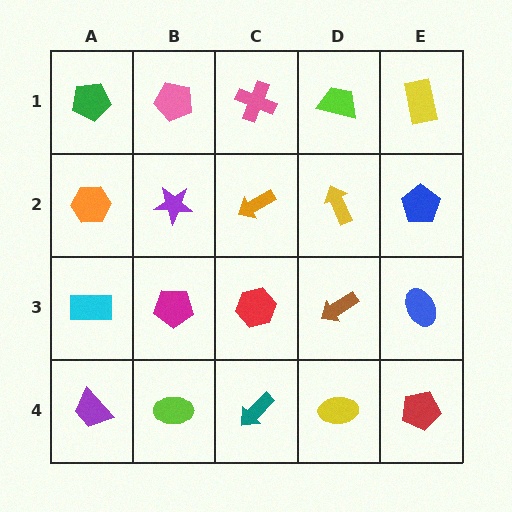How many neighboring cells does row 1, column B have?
3.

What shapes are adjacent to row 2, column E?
A yellow rectangle (row 1, column E), a blue ellipse (row 3, column E), a yellow arrow (row 2, column D).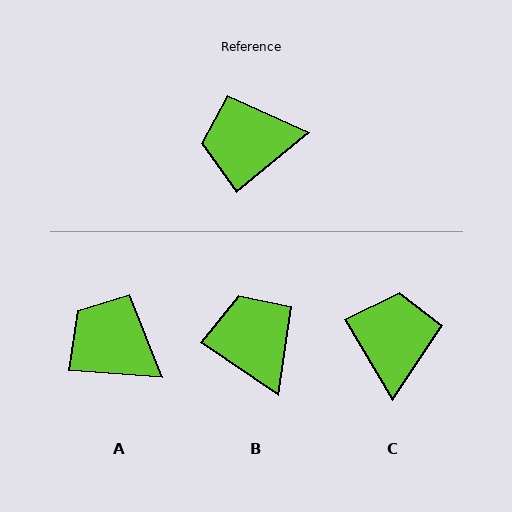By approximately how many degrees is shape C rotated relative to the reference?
Approximately 99 degrees clockwise.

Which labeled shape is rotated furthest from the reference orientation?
C, about 99 degrees away.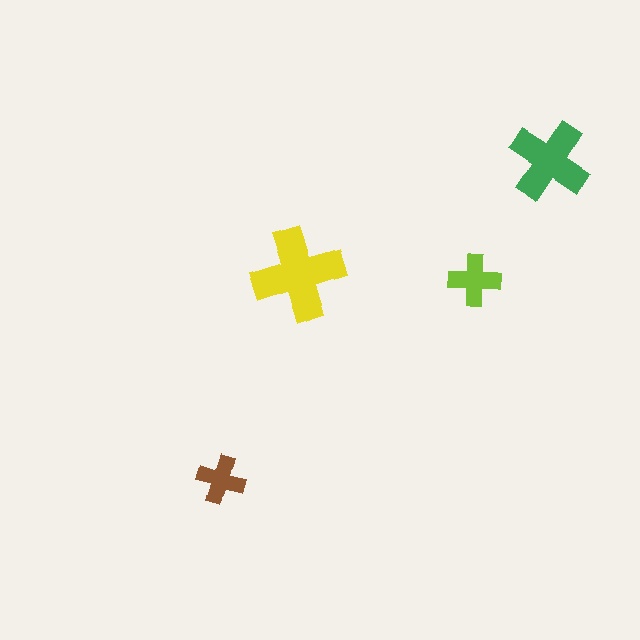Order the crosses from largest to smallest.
the yellow one, the green one, the lime one, the brown one.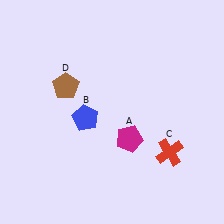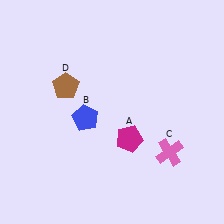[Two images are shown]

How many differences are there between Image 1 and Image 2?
There is 1 difference between the two images.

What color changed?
The cross (C) changed from red in Image 1 to pink in Image 2.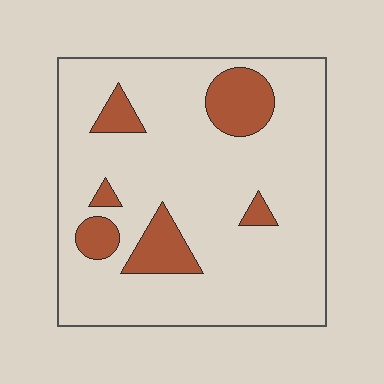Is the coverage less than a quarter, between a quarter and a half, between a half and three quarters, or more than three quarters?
Less than a quarter.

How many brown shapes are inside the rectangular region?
6.